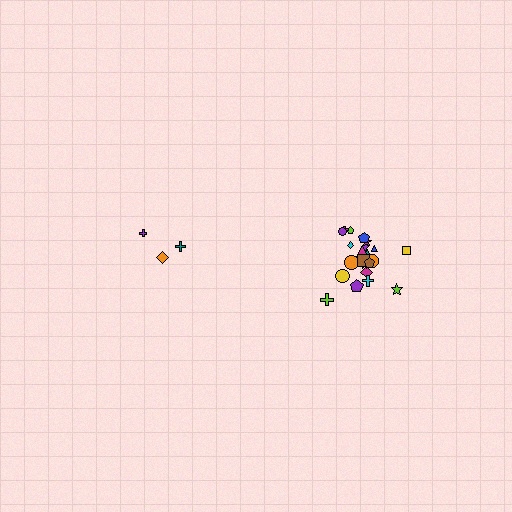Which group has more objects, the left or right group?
The right group.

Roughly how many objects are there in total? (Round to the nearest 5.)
Roughly 25 objects in total.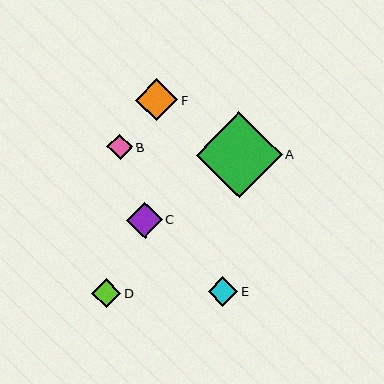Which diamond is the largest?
Diamond A is the largest with a size of approximately 86 pixels.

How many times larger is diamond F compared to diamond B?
Diamond F is approximately 1.7 times the size of diamond B.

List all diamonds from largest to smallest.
From largest to smallest: A, F, C, E, D, B.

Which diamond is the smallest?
Diamond B is the smallest with a size of approximately 26 pixels.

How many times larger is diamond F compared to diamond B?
Diamond F is approximately 1.7 times the size of diamond B.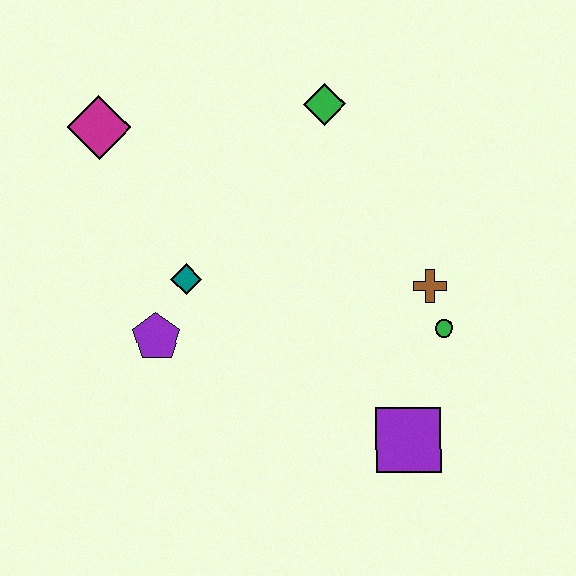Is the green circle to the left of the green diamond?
No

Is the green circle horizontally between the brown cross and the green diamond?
No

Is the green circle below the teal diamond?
Yes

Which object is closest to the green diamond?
The brown cross is closest to the green diamond.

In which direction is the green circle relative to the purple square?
The green circle is above the purple square.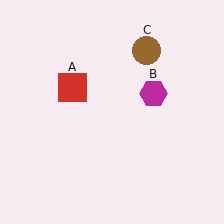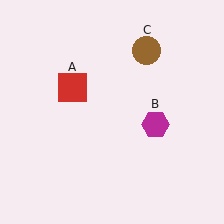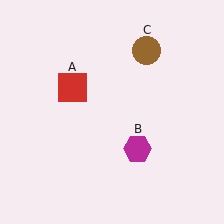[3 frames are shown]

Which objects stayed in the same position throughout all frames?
Red square (object A) and brown circle (object C) remained stationary.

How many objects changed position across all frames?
1 object changed position: magenta hexagon (object B).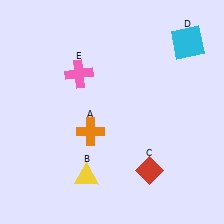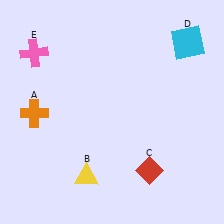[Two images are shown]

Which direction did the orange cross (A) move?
The orange cross (A) moved left.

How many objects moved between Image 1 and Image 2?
2 objects moved between the two images.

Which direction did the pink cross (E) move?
The pink cross (E) moved left.